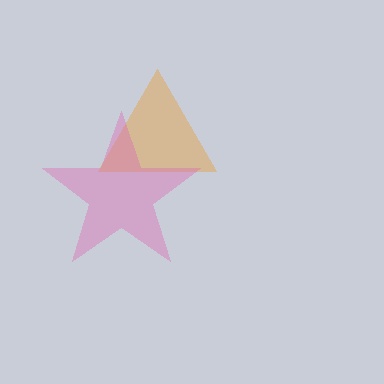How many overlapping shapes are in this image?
There are 2 overlapping shapes in the image.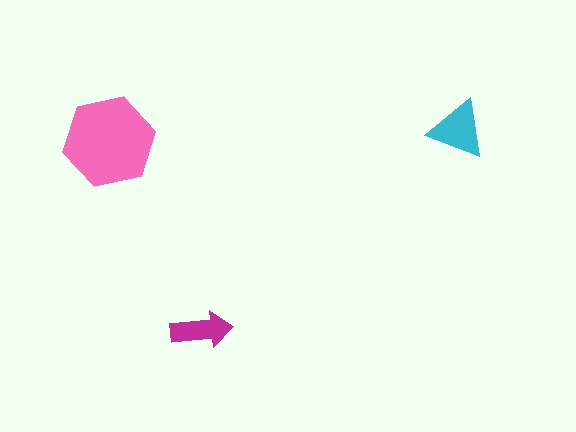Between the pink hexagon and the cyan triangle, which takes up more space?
The pink hexagon.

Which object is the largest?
The pink hexagon.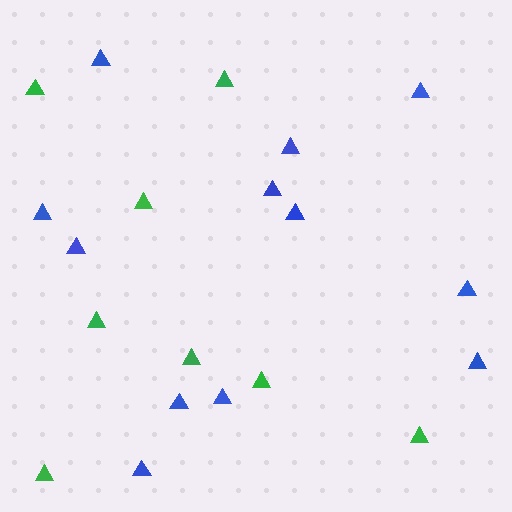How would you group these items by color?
There are 2 groups: one group of green triangles (8) and one group of blue triangles (12).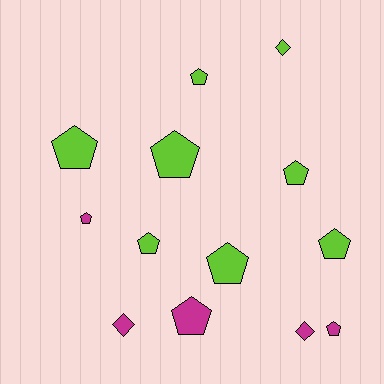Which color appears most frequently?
Lime, with 8 objects.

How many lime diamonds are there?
There is 1 lime diamond.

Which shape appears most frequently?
Pentagon, with 10 objects.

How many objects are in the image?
There are 13 objects.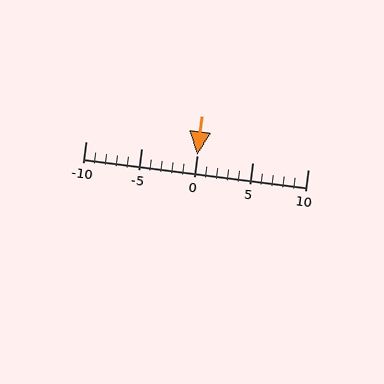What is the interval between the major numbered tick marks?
The major tick marks are spaced 5 units apart.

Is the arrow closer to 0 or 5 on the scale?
The arrow is closer to 0.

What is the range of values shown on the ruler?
The ruler shows values from -10 to 10.